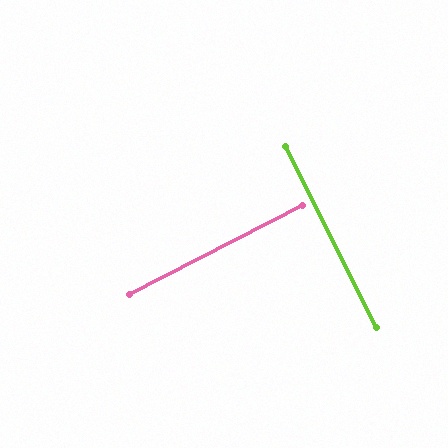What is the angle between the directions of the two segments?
Approximately 90 degrees.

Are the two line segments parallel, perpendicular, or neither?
Perpendicular — they meet at approximately 90°.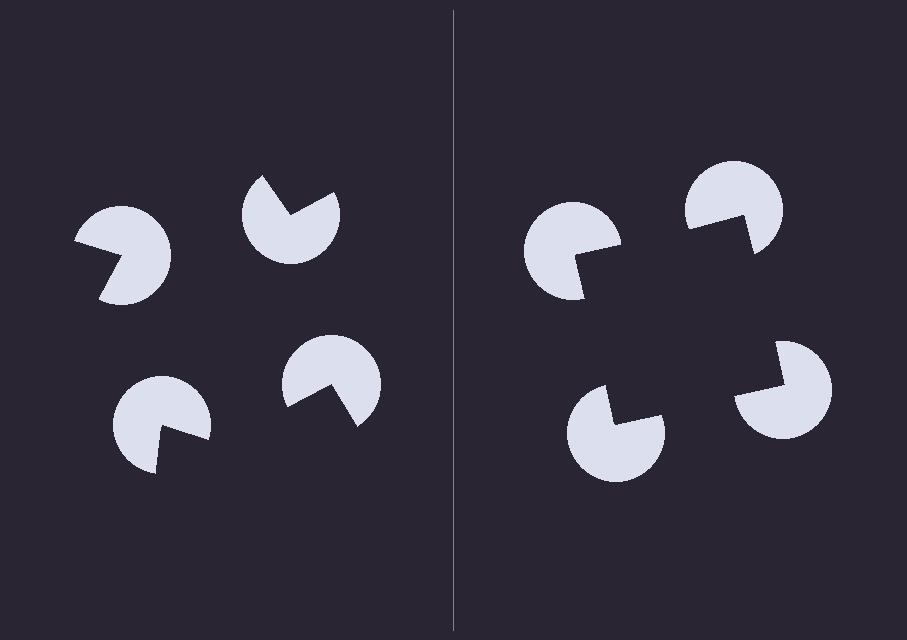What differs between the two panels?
The pac-man discs are positioned identically on both sides; only the wedge orientations differ. On the right they align to a square; on the left they are misaligned.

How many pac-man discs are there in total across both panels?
8 — 4 on each side.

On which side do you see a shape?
An illusory square appears on the right side. On the left side the wedge cuts are rotated, so no coherent shape forms.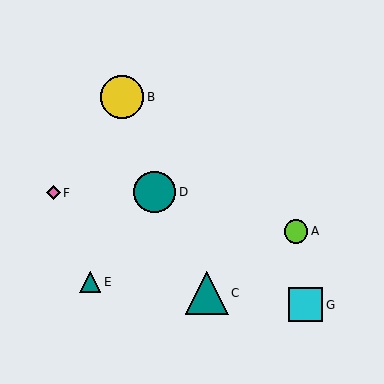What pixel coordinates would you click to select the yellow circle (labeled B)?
Click at (122, 97) to select the yellow circle B.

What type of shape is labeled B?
Shape B is a yellow circle.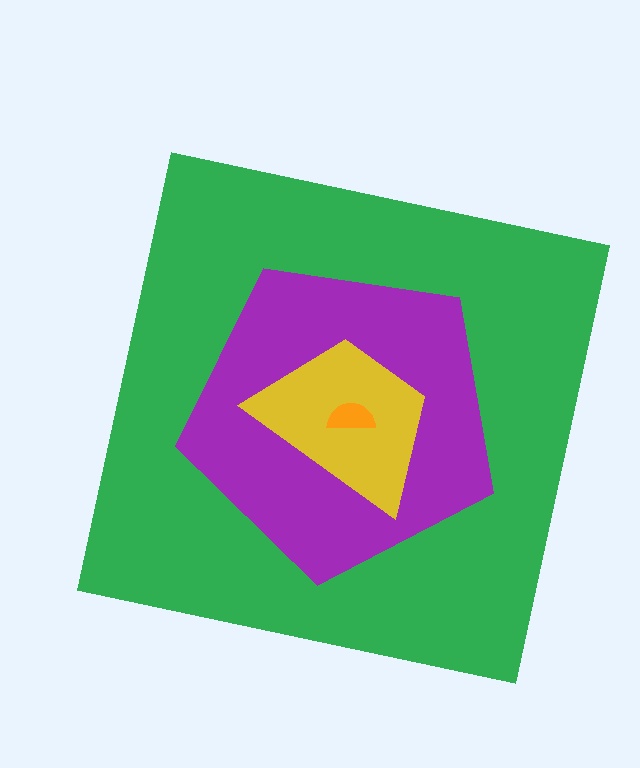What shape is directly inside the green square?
The purple pentagon.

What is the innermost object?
The orange semicircle.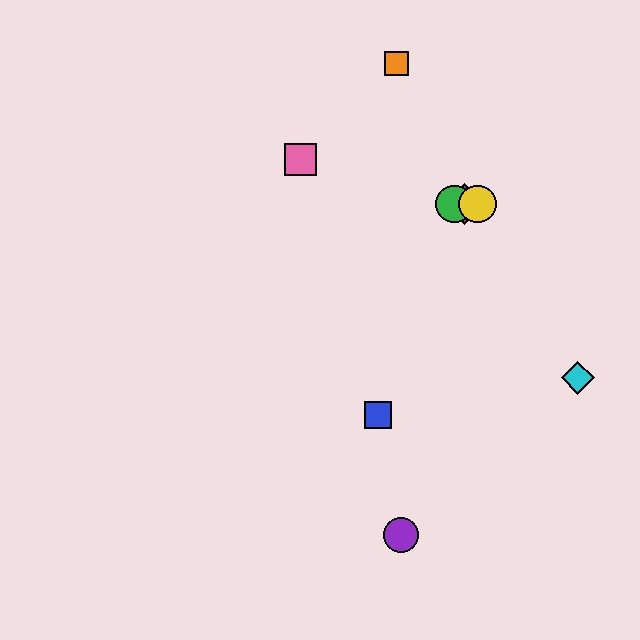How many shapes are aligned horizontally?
3 shapes (the red diamond, the green circle, the yellow circle) are aligned horizontally.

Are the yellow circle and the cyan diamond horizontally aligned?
No, the yellow circle is at y≈204 and the cyan diamond is at y≈378.